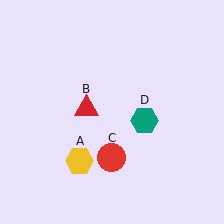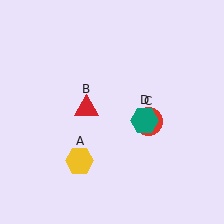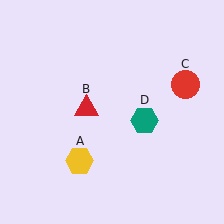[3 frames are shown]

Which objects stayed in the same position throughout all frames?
Yellow hexagon (object A) and red triangle (object B) and teal hexagon (object D) remained stationary.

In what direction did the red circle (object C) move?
The red circle (object C) moved up and to the right.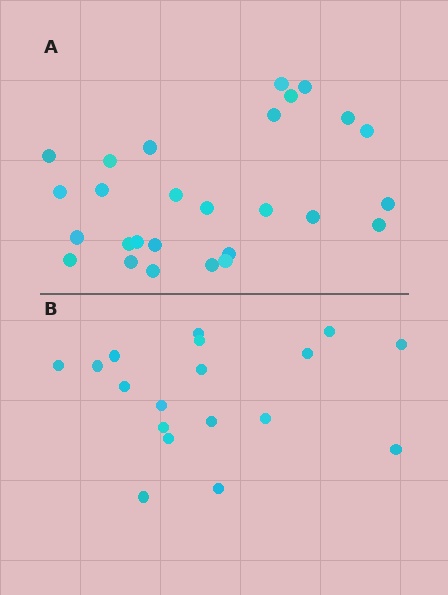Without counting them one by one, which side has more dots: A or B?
Region A (the top region) has more dots.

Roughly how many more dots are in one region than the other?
Region A has roughly 8 or so more dots than region B.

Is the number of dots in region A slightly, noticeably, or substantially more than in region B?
Region A has substantially more. The ratio is roughly 1.5 to 1.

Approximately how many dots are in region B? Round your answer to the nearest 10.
About 20 dots. (The exact count is 18, which rounds to 20.)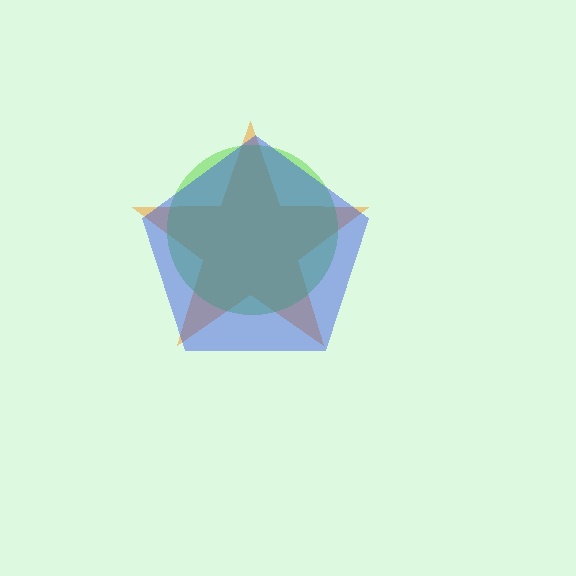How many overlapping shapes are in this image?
There are 3 overlapping shapes in the image.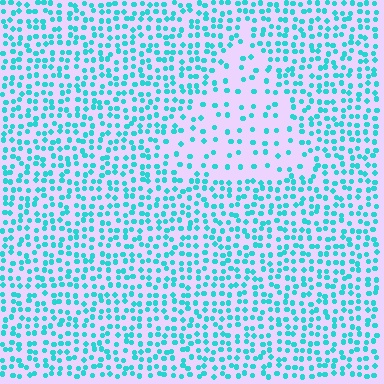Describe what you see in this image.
The image contains small cyan elements arranged at two different densities. A triangle-shaped region is visible where the elements are less densely packed than the surrounding area.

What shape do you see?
I see a triangle.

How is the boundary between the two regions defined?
The boundary is defined by a change in element density (approximately 2.3x ratio). All elements are the same color, size, and shape.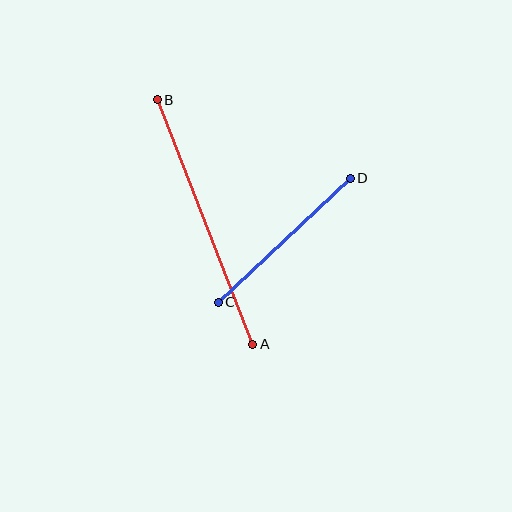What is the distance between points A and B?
The distance is approximately 263 pixels.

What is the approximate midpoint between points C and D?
The midpoint is at approximately (284, 240) pixels.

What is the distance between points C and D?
The distance is approximately 181 pixels.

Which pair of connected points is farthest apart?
Points A and B are farthest apart.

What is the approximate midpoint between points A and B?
The midpoint is at approximately (205, 222) pixels.